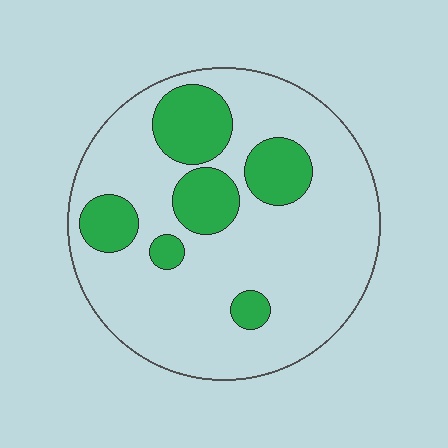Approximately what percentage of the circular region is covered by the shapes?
Approximately 25%.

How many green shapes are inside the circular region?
6.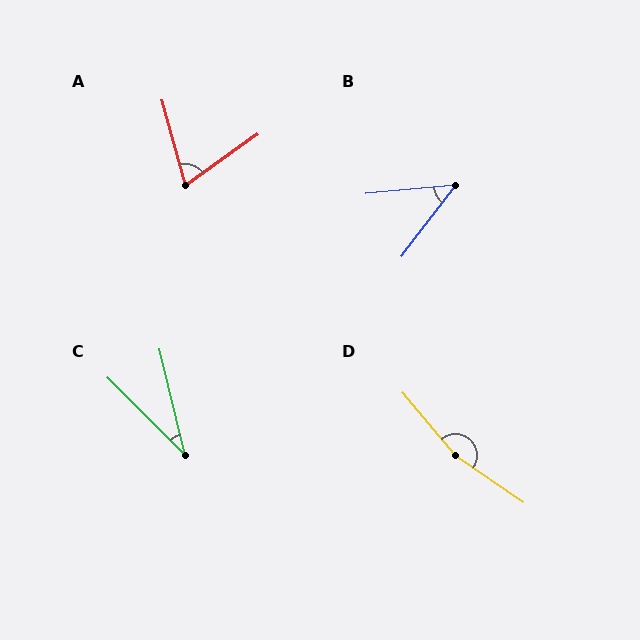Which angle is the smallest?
C, at approximately 32 degrees.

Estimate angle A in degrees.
Approximately 69 degrees.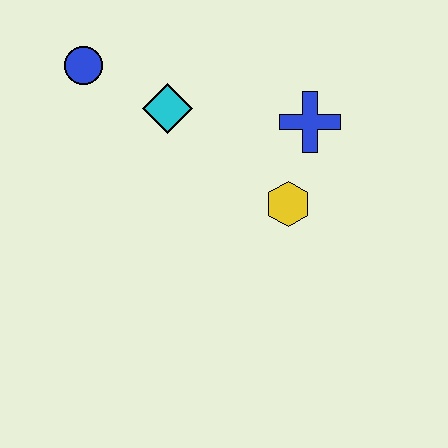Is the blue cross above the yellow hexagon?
Yes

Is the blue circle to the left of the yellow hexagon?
Yes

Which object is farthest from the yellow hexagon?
The blue circle is farthest from the yellow hexagon.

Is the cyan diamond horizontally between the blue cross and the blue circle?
Yes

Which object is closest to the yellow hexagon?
The blue cross is closest to the yellow hexagon.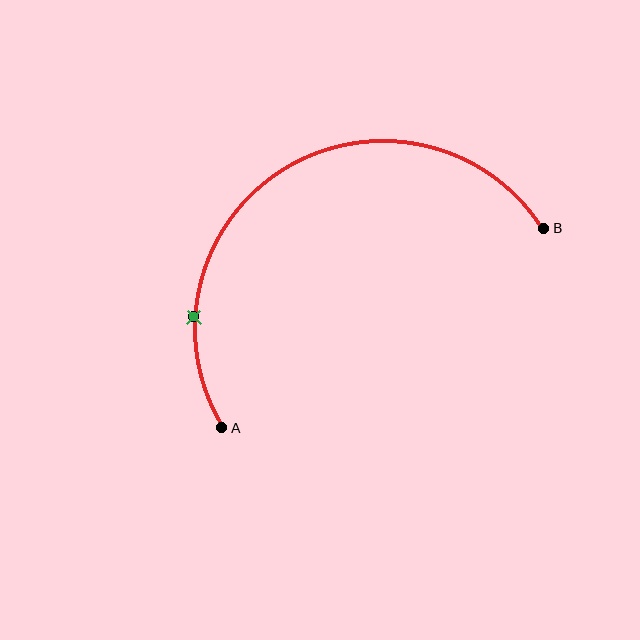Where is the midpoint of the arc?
The arc midpoint is the point on the curve farthest from the straight line joining A and B. It sits above that line.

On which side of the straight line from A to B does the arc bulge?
The arc bulges above the straight line connecting A and B.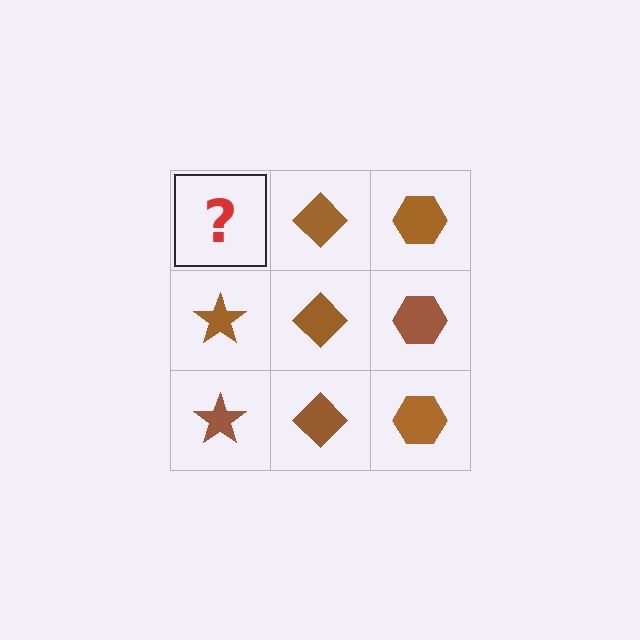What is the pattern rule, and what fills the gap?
The rule is that each column has a consistent shape. The gap should be filled with a brown star.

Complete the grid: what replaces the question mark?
The question mark should be replaced with a brown star.